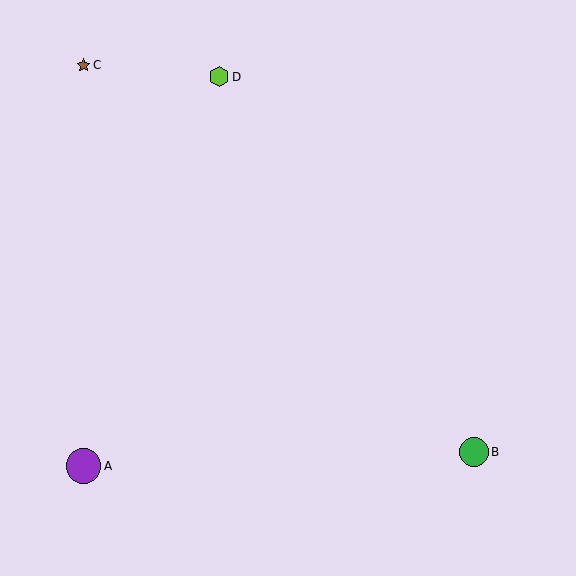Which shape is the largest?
The purple circle (labeled A) is the largest.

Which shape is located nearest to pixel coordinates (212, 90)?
The lime hexagon (labeled D) at (219, 77) is nearest to that location.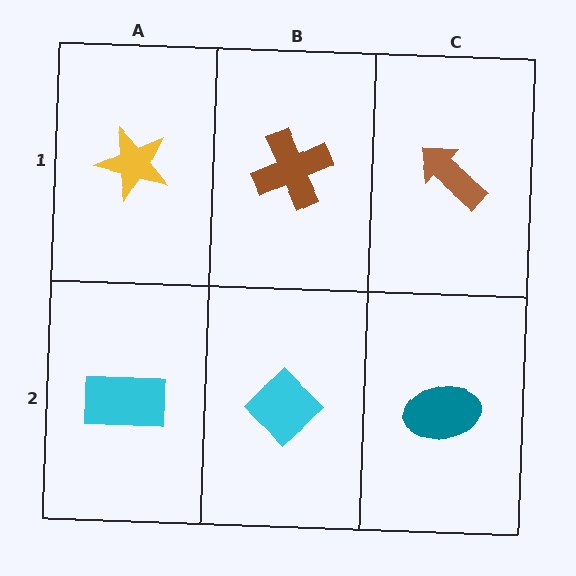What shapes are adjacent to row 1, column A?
A cyan rectangle (row 2, column A), a brown cross (row 1, column B).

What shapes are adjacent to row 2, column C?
A brown arrow (row 1, column C), a cyan diamond (row 2, column B).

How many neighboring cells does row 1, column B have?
3.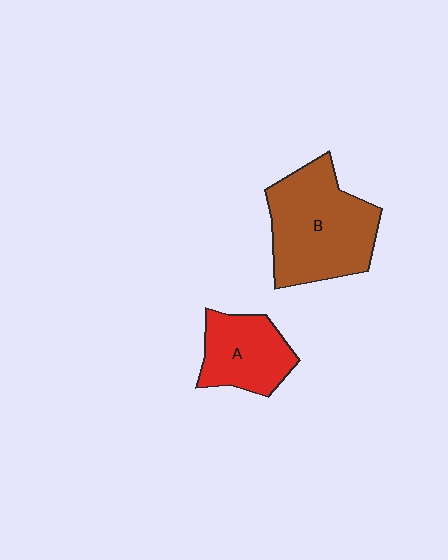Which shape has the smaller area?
Shape A (red).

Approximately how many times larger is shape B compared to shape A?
Approximately 1.7 times.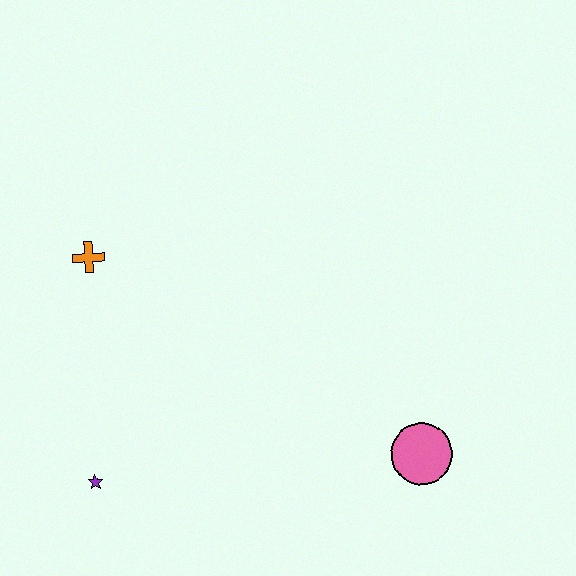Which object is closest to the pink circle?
The purple star is closest to the pink circle.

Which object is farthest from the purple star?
The pink circle is farthest from the purple star.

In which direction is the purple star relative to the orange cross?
The purple star is below the orange cross.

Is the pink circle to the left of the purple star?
No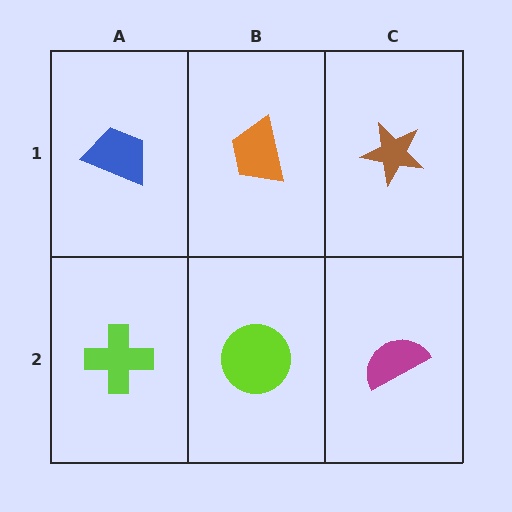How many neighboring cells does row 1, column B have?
3.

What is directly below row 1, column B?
A lime circle.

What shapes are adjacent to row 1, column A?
A lime cross (row 2, column A), an orange trapezoid (row 1, column B).